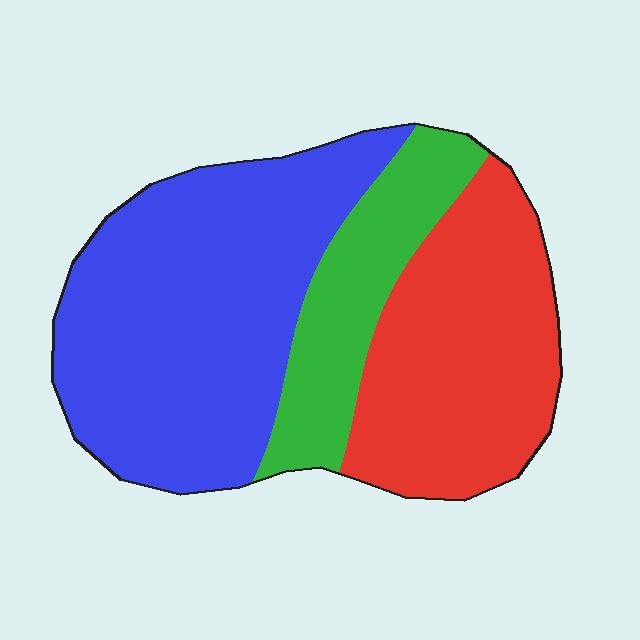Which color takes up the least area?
Green, at roughly 20%.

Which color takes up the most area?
Blue, at roughly 50%.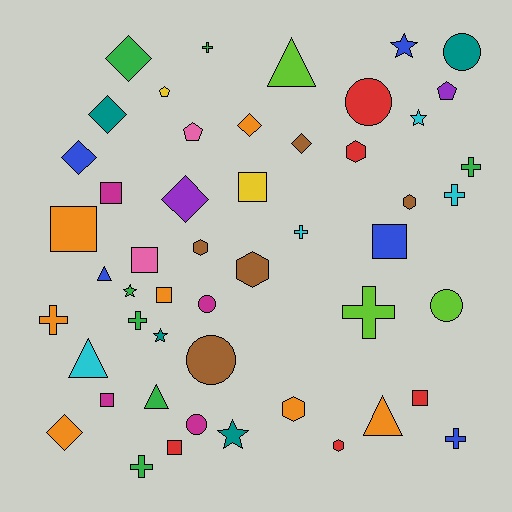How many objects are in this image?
There are 50 objects.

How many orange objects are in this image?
There are 7 orange objects.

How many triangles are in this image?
There are 5 triangles.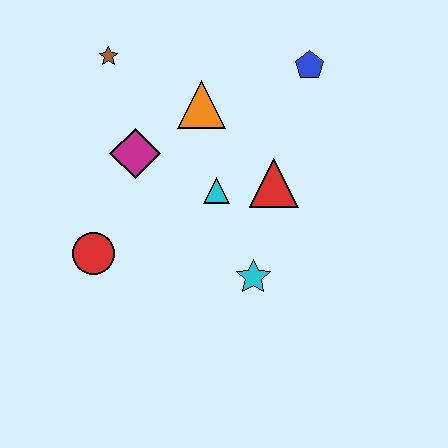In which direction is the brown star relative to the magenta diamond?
The brown star is above the magenta diamond.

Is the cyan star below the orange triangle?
Yes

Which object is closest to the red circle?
The magenta diamond is closest to the red circle.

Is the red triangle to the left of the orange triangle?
No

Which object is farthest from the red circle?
The blue pentagon is farthest from the red circle.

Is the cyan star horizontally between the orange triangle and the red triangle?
Yes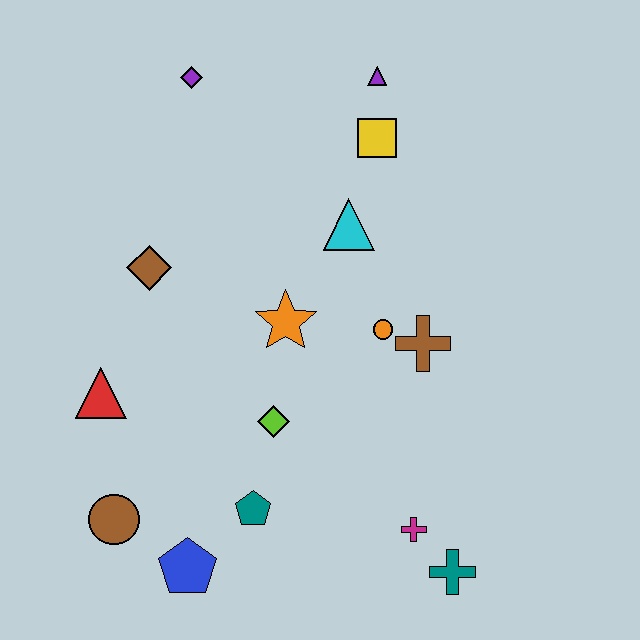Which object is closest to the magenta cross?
The teal cross is closest to the magenta cross.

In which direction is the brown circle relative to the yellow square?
The brown circle is below the yellow square.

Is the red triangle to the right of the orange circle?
No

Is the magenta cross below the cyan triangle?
Yes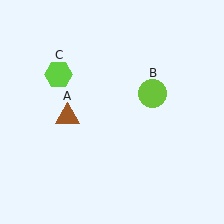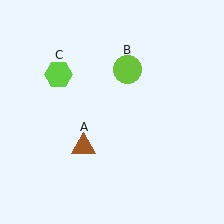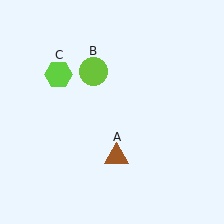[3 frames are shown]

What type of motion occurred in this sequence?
The brown triangle (object A), lime circle (object B) rotated counterclockwise around the center of the scene.